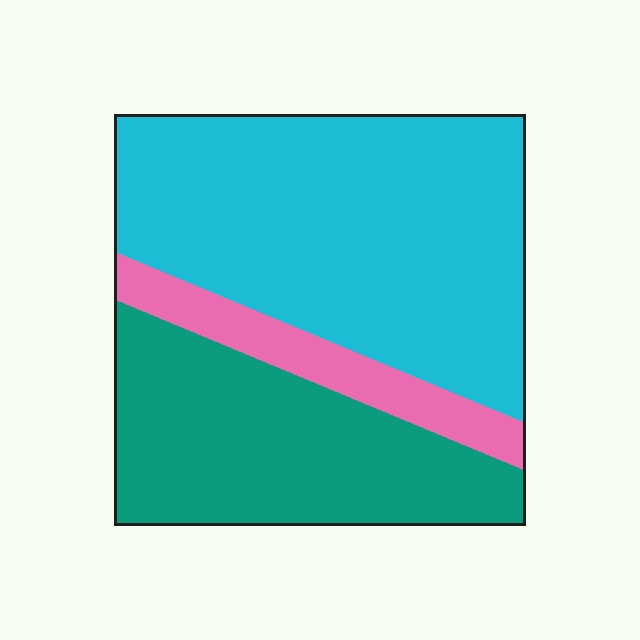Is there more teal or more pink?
Teal.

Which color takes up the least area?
Pink, at roughly 10%.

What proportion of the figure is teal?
Teal covers 34% of the figure.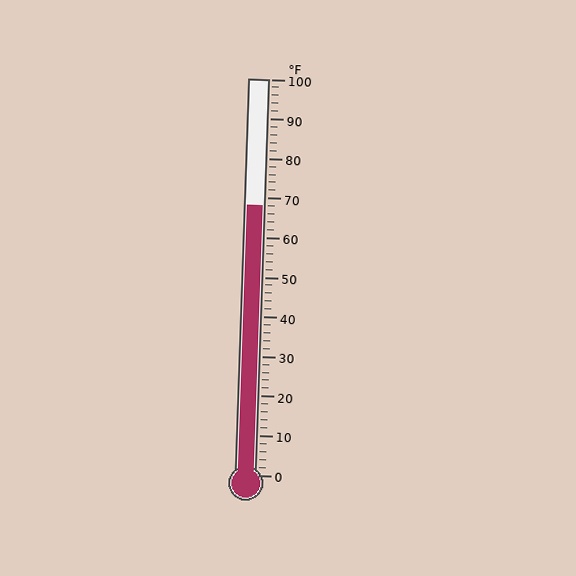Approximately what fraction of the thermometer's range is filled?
The thermometer is filled to approximately 70% of its range.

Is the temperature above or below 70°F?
The temperature is below 70°F.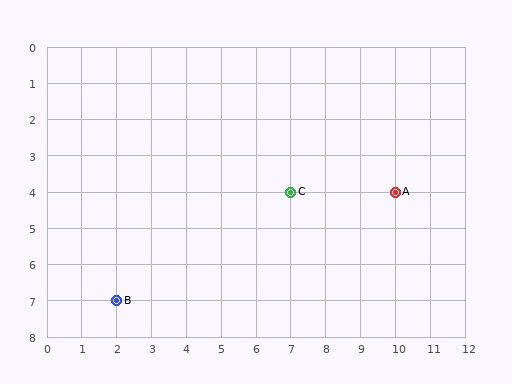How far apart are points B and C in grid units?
Points B and C are 5 columns and 3 rows apart (about 5.8 grid units diagonally).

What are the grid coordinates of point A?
Point A is at grid coordinates (10, 4).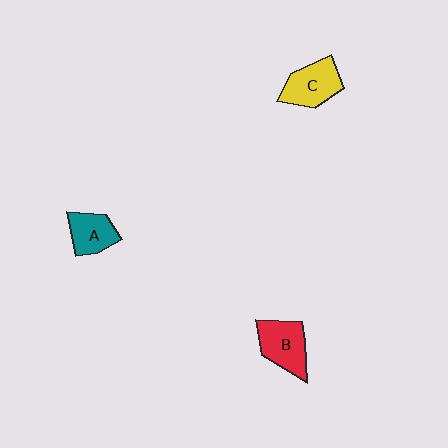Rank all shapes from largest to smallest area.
From largest to smallest: B (red), C (yellow), A (teal).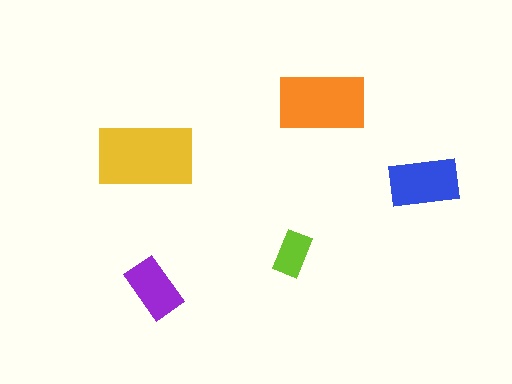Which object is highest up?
The orange rectangle is topmost.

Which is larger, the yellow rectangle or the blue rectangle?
The yellow one.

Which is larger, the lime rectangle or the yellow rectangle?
The yellow one.